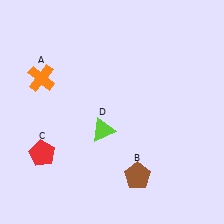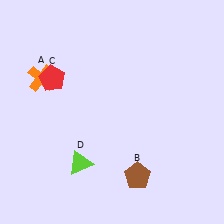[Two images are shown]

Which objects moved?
The objects that moved are: the red pentagon (C), the lime triangle (D).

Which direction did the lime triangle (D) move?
The lime triangle (D) moved down.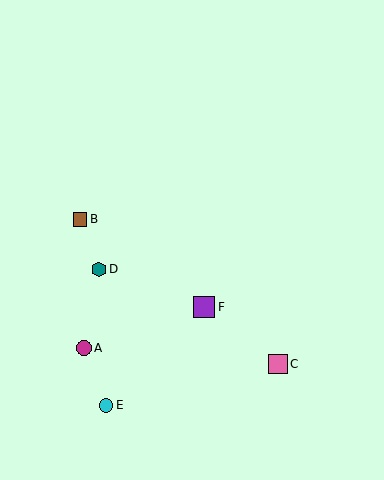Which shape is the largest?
The purple square (labeled F) is the largest.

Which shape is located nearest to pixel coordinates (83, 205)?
The brown square (labeled B) at (80, 219) is nearest to that location.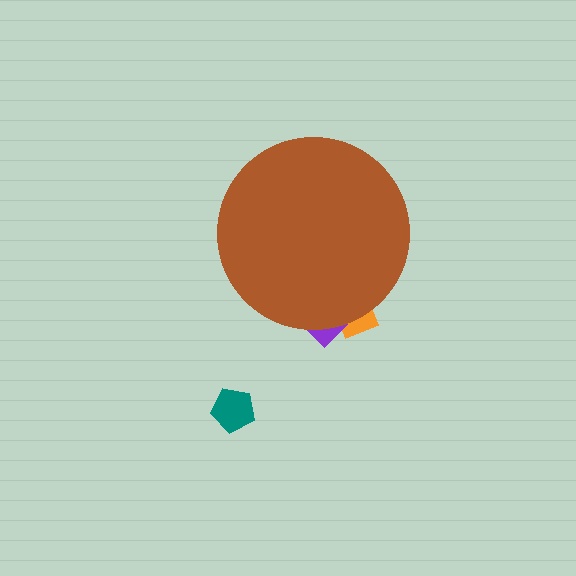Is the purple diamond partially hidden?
Yes, the purple diamond is partially hidden behind the brown circle.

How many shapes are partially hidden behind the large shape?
2 shapes are partially hidden.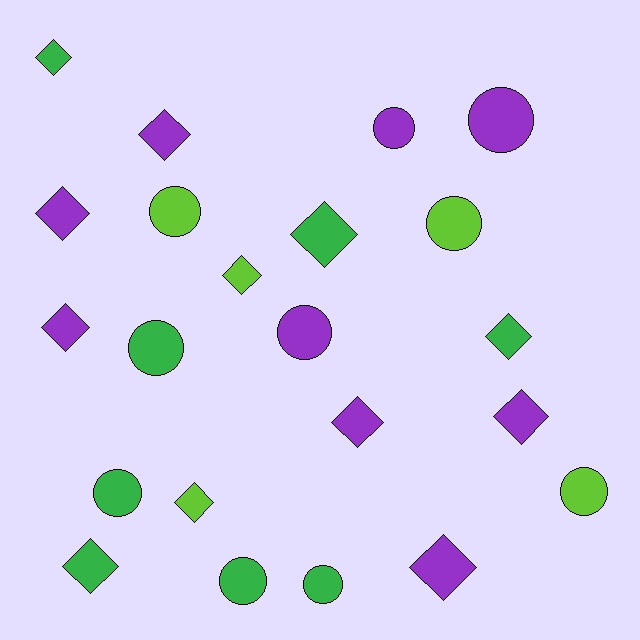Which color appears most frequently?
Purple, with 9 objects.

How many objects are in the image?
There are 22 objects.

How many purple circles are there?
There are 3 purple circles.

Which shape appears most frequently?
Diamond, with 12 objects.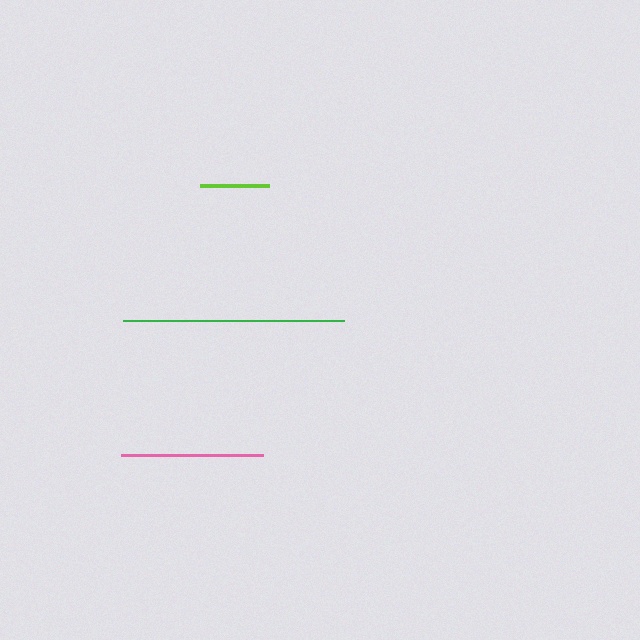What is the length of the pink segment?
The pink segment is approximately 143 pixels long.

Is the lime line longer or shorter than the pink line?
The pink line is longer than the lime line.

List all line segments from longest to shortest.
From longest to shortest: green, pink, lime.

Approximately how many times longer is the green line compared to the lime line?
The green line is approximately 3.2 times the length of the lime line.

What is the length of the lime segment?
The lime segment is approximately 69 pixels long.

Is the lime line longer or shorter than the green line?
The green line is longer than the lime line.